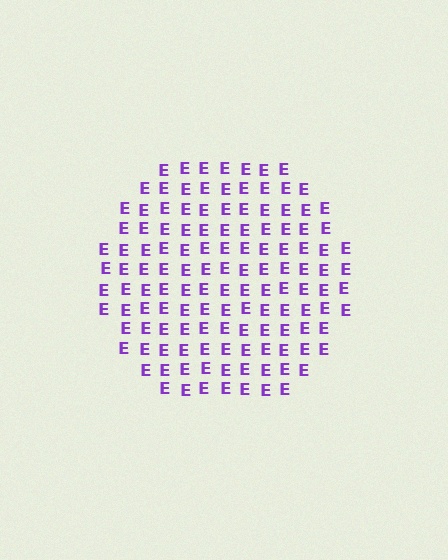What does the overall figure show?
The overall figure shows a circle.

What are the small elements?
The small elements are letter E's.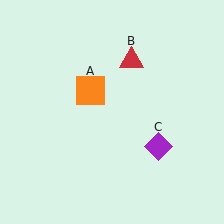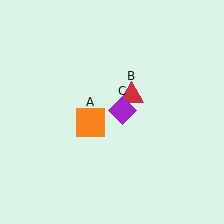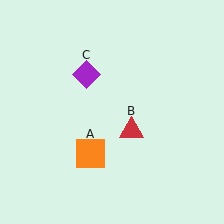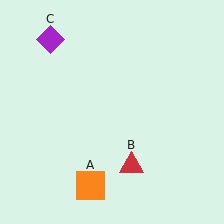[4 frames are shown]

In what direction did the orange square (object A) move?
The orange square (object A) moved down.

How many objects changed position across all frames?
3 objects changed position: orange square (object A), red triangle (object B), purple diamond (object C).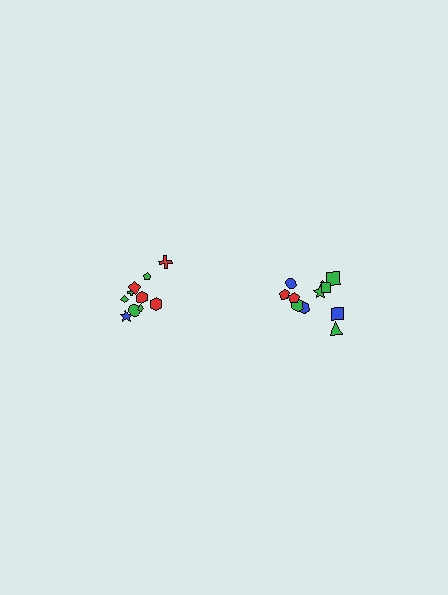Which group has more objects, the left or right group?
The right group.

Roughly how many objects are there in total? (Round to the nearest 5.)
Roughly 20 objects in total.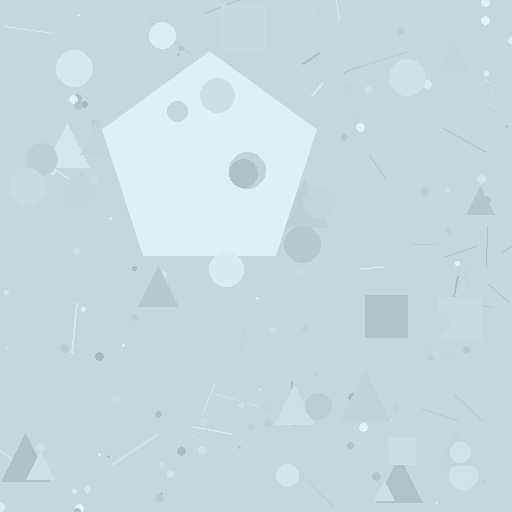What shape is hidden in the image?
A pentagon is hidden in the image.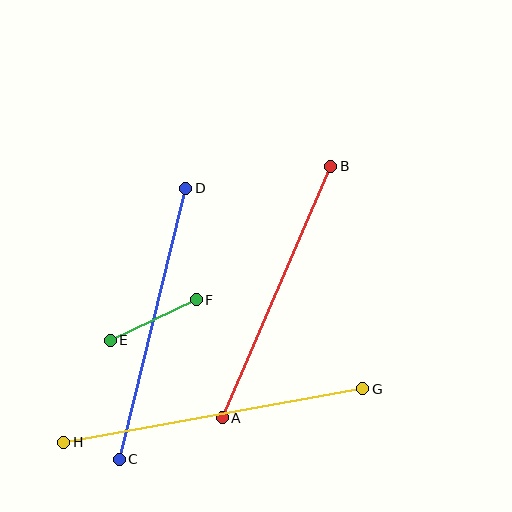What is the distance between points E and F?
The distance is approximately 95 pixels.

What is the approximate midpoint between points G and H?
The midpoint is at approximately (213, 416) pixels.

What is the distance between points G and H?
The distance is approximately 304 pixels.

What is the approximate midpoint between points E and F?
The midpoint is at approximately (153, 320) pixels.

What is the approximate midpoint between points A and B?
The midpoint is at approximately (276, 292) pixels.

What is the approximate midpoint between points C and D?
The midpoint is at approximately (153, 324) pixels.